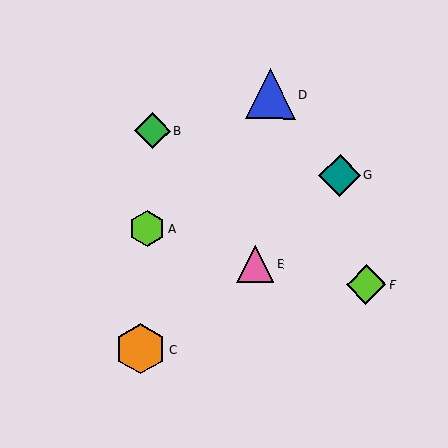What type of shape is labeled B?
Shape B is a green diamond.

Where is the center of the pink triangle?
The center of the pink triangle is at (255, 265).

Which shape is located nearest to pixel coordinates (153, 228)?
The lime hexagon (labeled A) at (147, 229) is nearest to that location.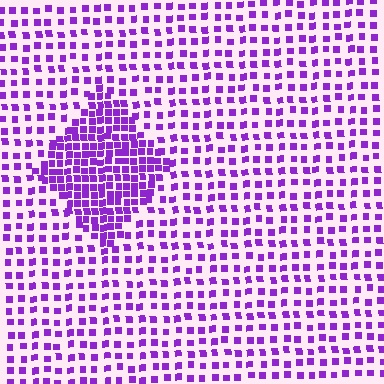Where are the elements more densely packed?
The elements are more densely packed inside the diamond boundary.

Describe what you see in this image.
The image contains small purple elements arranged at two different densities. A diamond-shaped region is visible where the elements are more densely packed than the surrounding area.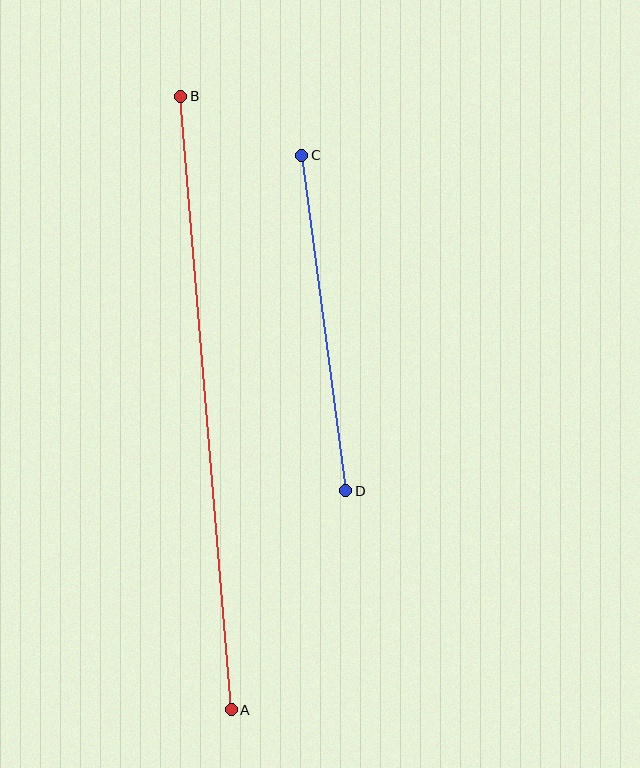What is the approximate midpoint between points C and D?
The midpoint is at approximately (324, 323) pixels.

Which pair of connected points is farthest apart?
Points A and B are farthest apart.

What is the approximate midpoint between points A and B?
The midpoint is at approximately (206, 403) pixels.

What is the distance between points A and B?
The distance is approximately 615 pixels.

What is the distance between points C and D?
The distance is approximately 338 pixels.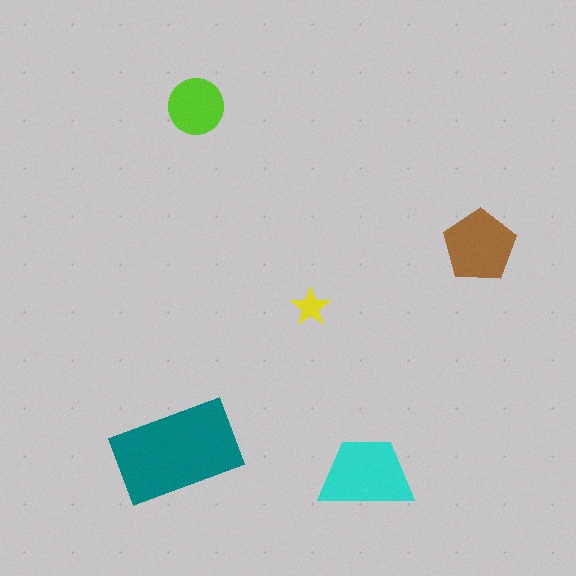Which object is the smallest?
The yellow star.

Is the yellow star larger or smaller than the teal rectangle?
Smaller.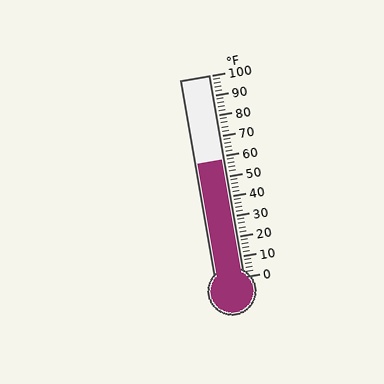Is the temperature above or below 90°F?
The temperature is below 90°F.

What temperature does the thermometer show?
The thermometer shows approximately 58°F.